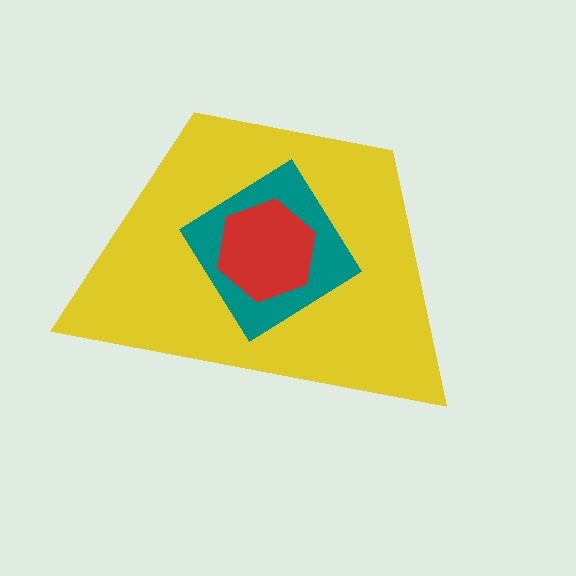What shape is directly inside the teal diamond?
The red hexagon.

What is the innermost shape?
The red hexagon.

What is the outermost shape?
The yellow trapezoid.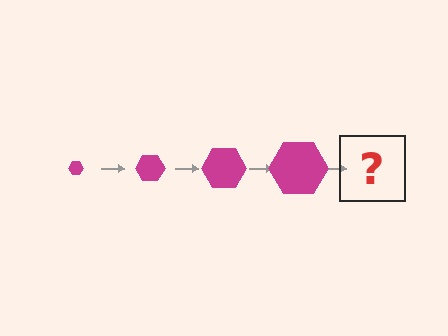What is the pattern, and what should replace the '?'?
The pattern is that the hexagon gets progressively larger each step. The '?' should be a magenta hexagon, larger than the previous one.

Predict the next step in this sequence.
The next step is a magenta hexagon, larger than the previous one.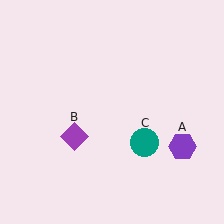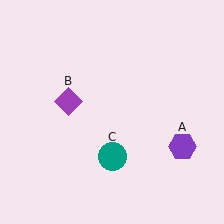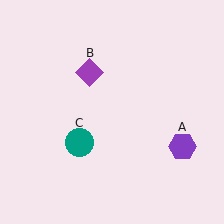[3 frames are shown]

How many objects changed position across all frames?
2 objects changed position: purple diamond (object B), teal circle (object C).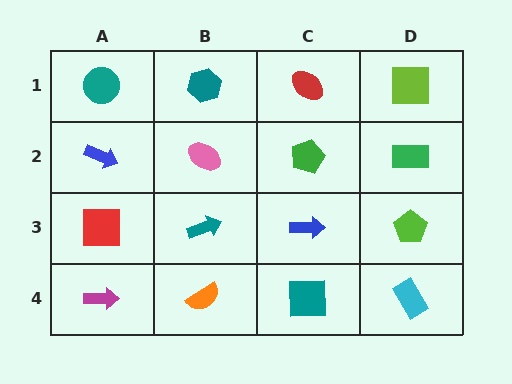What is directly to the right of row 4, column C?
A cyan rectangle.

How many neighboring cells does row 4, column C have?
3.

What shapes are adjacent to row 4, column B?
A teal arrow (row 3, column B), a magenta arrow (row 4, column A), a teal square (row 4, column C).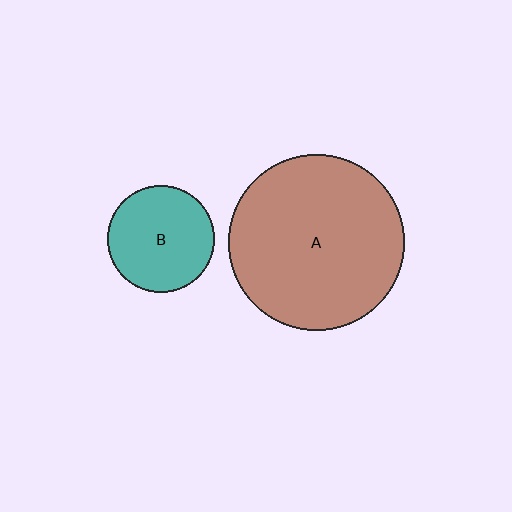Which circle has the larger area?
Circle A (brown).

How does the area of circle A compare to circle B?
Approximately 2.7 times.